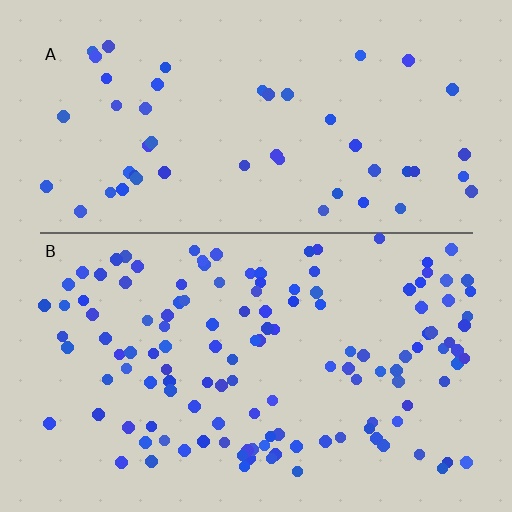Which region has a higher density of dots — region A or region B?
B (the bottom).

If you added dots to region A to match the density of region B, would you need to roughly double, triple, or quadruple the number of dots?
Approximately triple.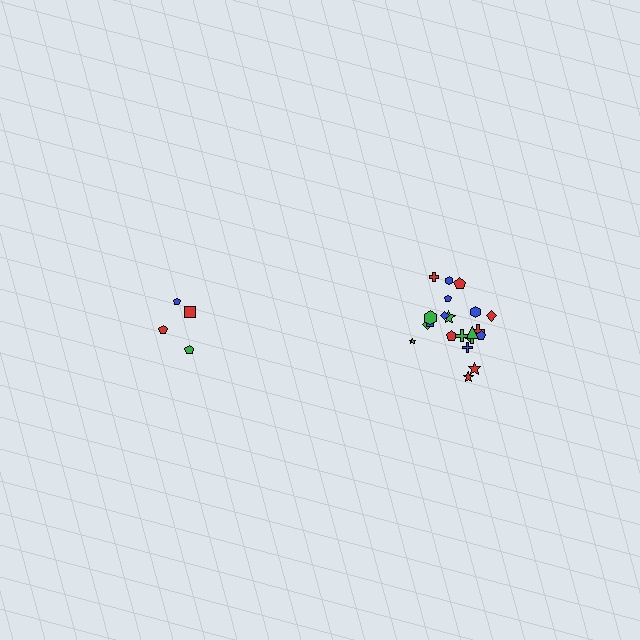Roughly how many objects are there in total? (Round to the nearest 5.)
Roughly 25 objects in total.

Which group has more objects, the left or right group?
The right group.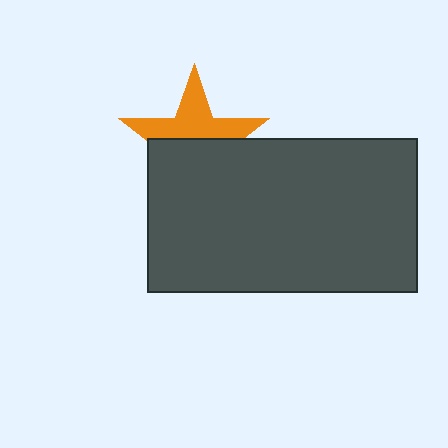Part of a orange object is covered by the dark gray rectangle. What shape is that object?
It is a star.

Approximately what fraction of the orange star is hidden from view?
Roughly 53% of the orange star is hidden behind the dark gray rectangle.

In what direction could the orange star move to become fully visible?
The orange star could move up. That would shift it out from behind the dark gray rectangle entirely.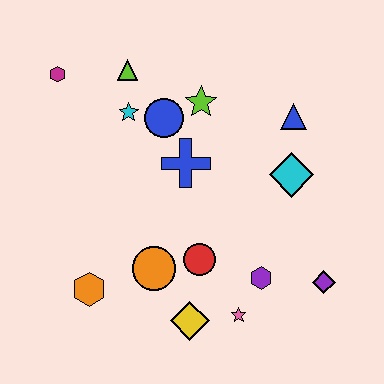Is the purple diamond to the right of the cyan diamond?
Yes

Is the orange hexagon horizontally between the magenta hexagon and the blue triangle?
Yes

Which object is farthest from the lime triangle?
The purple diamond is farthest from the lime triangle.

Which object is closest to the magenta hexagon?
The lime triangle is closest to the magenta hexagon.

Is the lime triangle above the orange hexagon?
Yes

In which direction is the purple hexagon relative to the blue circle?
The purple hexagon is below the blue circle.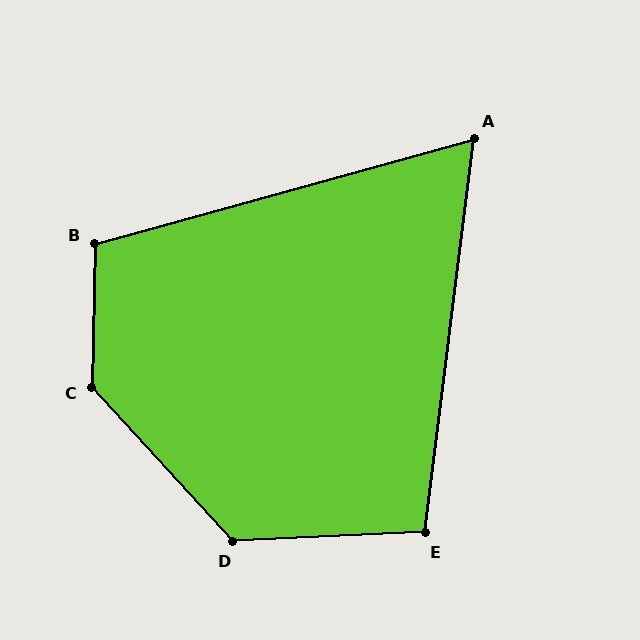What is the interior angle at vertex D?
Approximately 130 degrees (obtuse).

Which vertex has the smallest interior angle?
A, at approximately 68 degrees.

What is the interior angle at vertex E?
Approximately 99 degrees (obtuse).